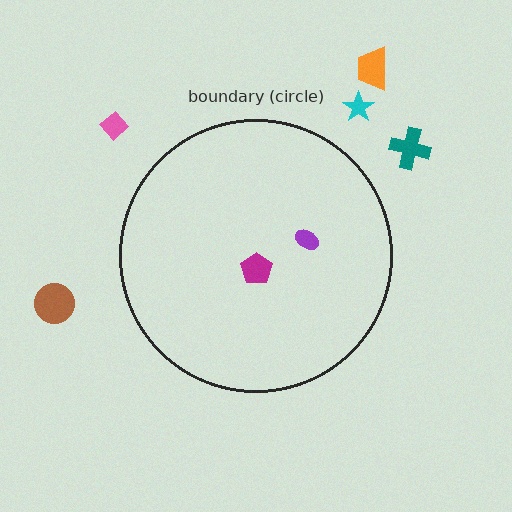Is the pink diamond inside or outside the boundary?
Outside.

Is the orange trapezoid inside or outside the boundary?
Outside.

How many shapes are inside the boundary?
2 inside, 5 outside.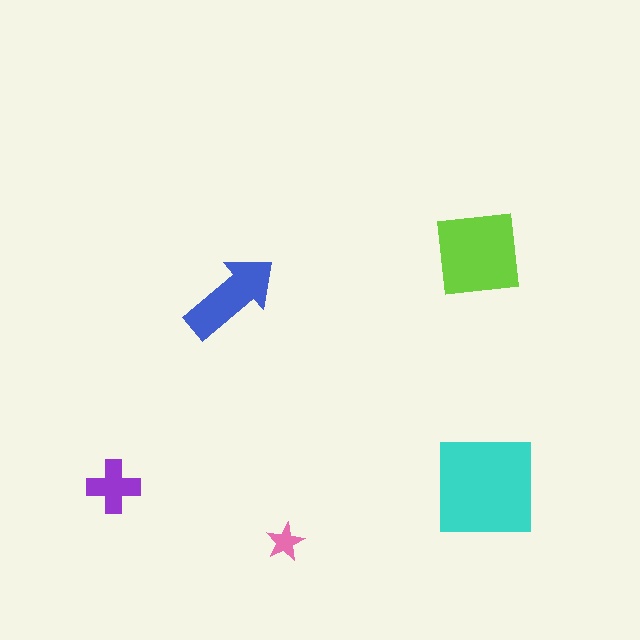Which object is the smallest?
The pink star.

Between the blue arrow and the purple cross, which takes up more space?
The blue arrow.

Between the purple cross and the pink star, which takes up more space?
The purple cross.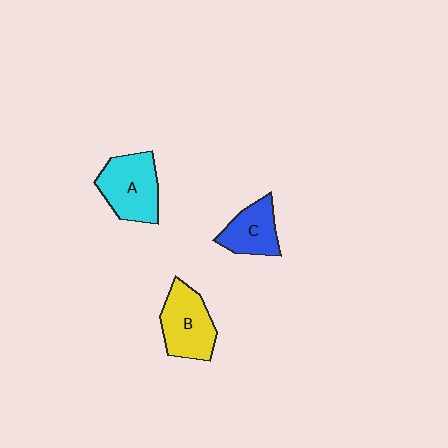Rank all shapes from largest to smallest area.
From largest to smallest: A (cyan), B (yellow), C (blue).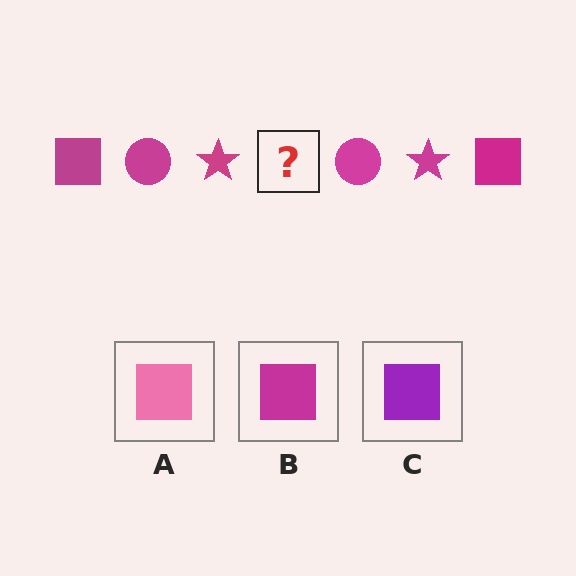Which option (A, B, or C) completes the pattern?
B.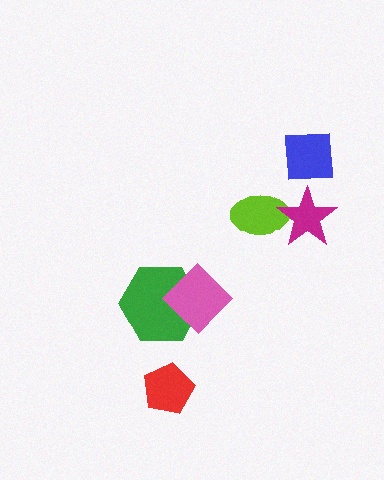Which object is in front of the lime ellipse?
The magenta star is in front of the lime ellipse.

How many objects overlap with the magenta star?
1 object overlaps with the magenta star.